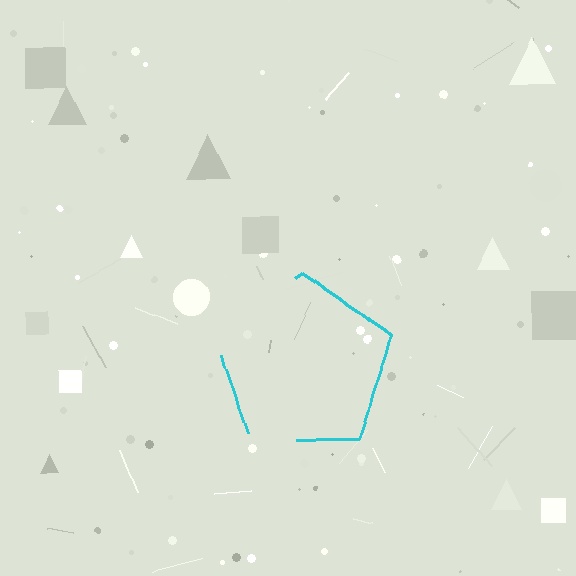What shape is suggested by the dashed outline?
The dashed outline suggests a pentagon.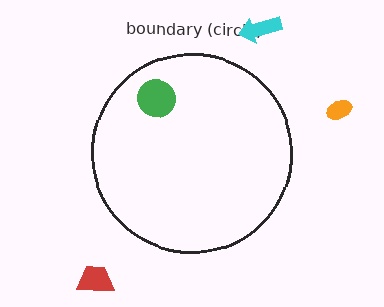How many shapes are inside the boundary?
1 inside, 3 outside.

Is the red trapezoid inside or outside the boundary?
Outside.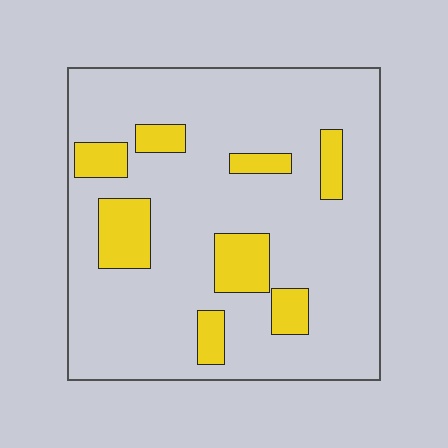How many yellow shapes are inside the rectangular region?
8.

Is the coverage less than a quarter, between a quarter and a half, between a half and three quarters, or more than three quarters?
Less than a quarter.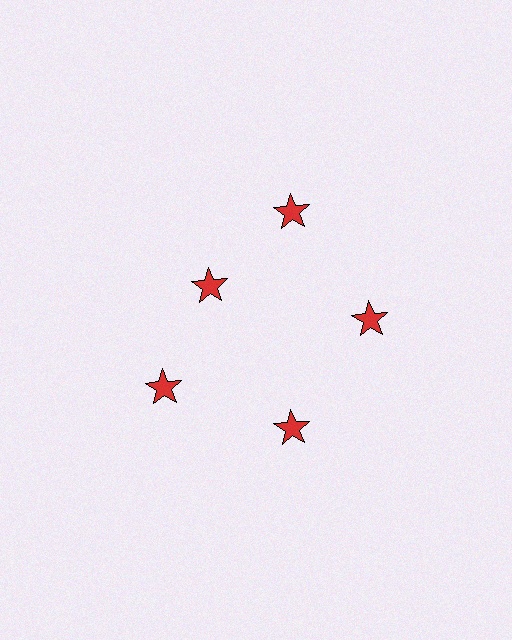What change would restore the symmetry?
The symmetry would be restored by moving it outward, back onto the ring so that all 5 stars sit at equal angles and equal distance from the center.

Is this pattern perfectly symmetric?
No. The 5 red stars are arranged in a ring, but one element near the 10 o'clock position is pulled inward toward the center, breaking the 5-fold rotational symmetry.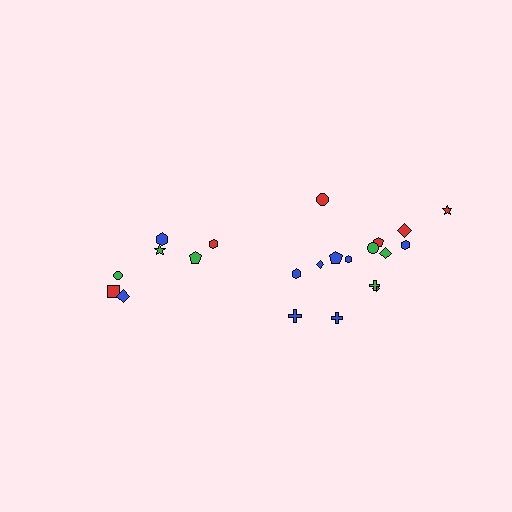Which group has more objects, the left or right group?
The right group.